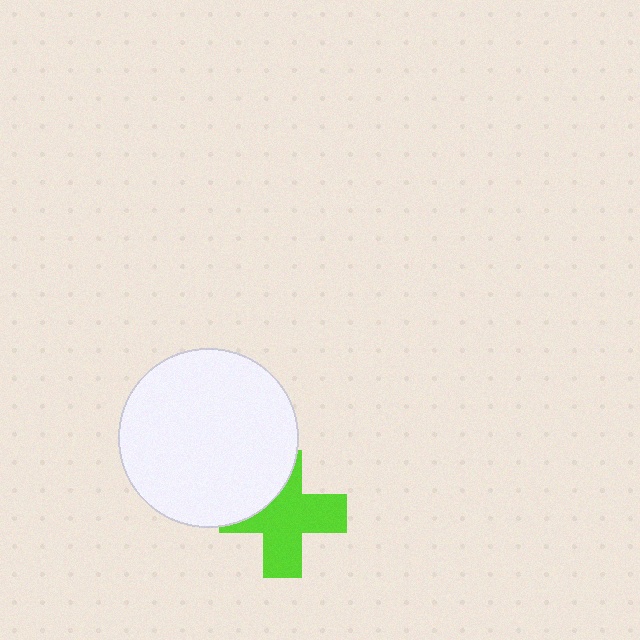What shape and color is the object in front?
The object in front is a white circle.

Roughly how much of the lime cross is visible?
Most of it is visible (roughly 70%).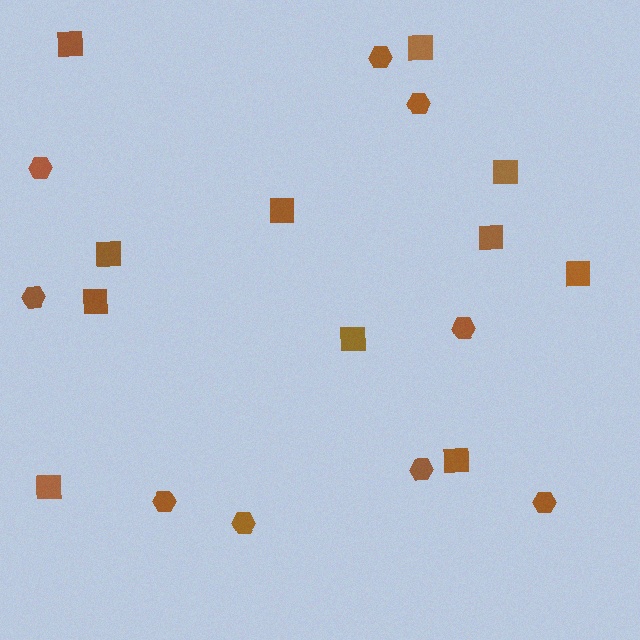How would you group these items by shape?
There are 2 groups: one group of hexagons (9) and one group of squares (11).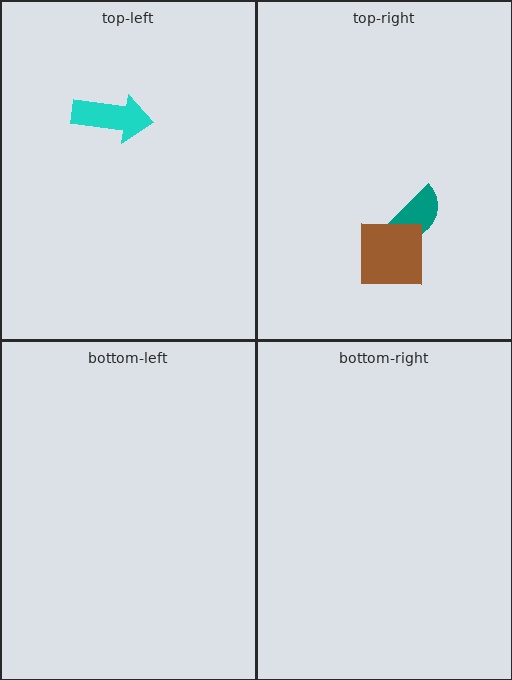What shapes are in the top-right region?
The teal semicircle, the brown square.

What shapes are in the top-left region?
The cyan arrow.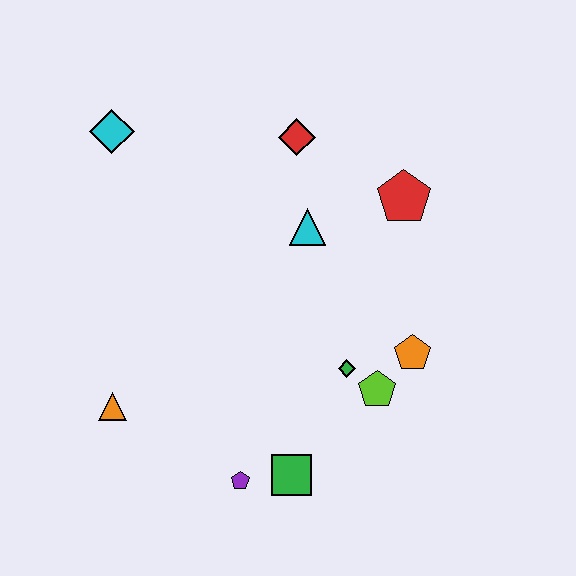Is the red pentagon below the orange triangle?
No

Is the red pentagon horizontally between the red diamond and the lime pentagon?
No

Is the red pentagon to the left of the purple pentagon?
No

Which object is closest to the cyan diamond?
The red diamond is closest to the cyan diamond.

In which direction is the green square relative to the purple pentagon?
The green square is to the right of the purple pentagon.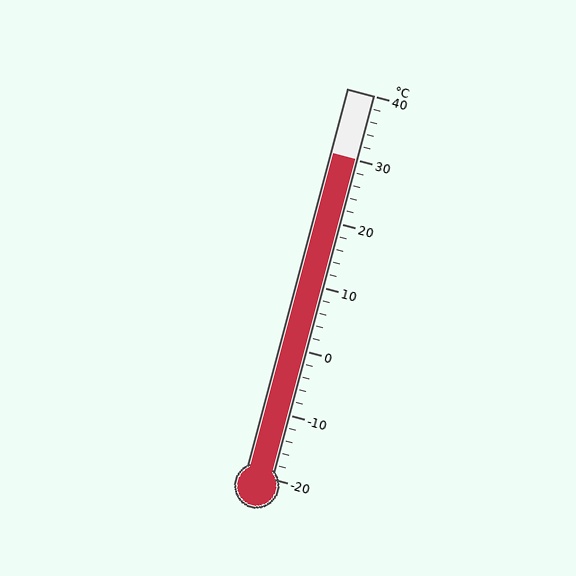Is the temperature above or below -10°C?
The temperature is above -10°C.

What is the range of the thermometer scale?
The thermometer scale ranges from -20°C to 40°C.